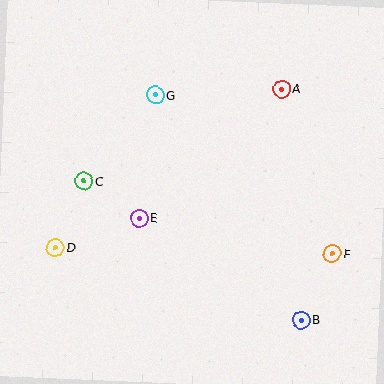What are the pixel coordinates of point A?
Point A is at (282, 89).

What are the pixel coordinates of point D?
Point D is at (55, 248).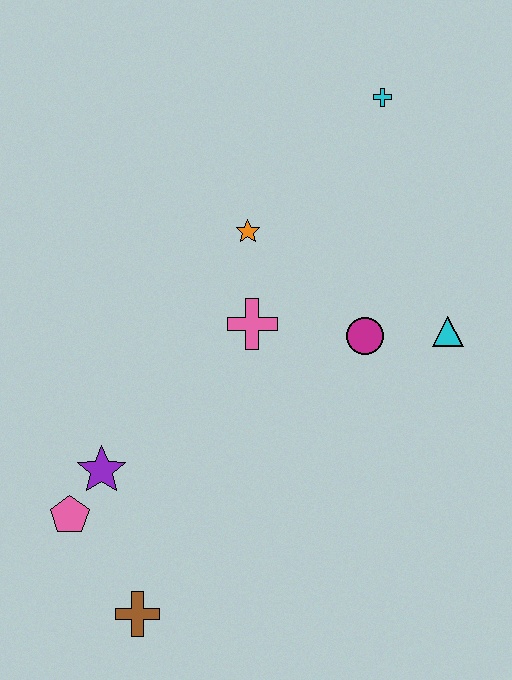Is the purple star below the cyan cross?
Yes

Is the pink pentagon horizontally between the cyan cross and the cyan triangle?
No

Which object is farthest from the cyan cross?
The brown cross is farthest from the cyan cross.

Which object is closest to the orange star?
The pink cross is closest to the orange star.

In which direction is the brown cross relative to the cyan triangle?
The brown cross is to the left of the cyan triangle.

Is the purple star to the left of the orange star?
Yes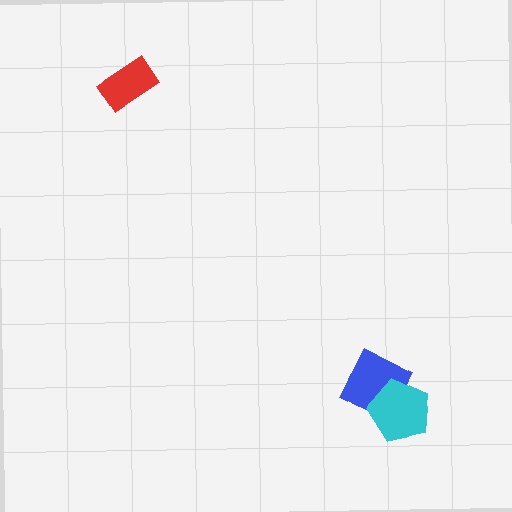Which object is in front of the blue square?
The cyan pentagon is in front of the blue square.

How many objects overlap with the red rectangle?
0 objects overlap with the red rectangle.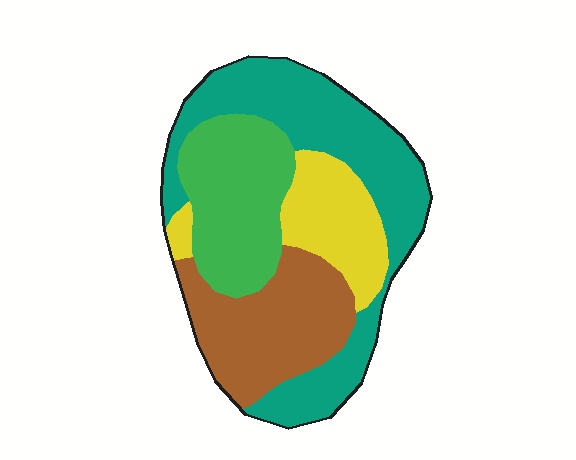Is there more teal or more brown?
Teal.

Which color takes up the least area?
Yellow, at roughly 15%.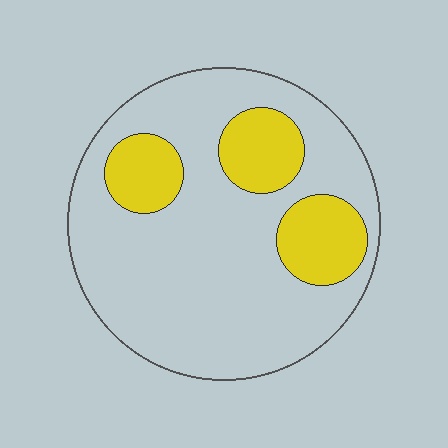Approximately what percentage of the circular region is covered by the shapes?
Approximately 25%.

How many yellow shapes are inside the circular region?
3.